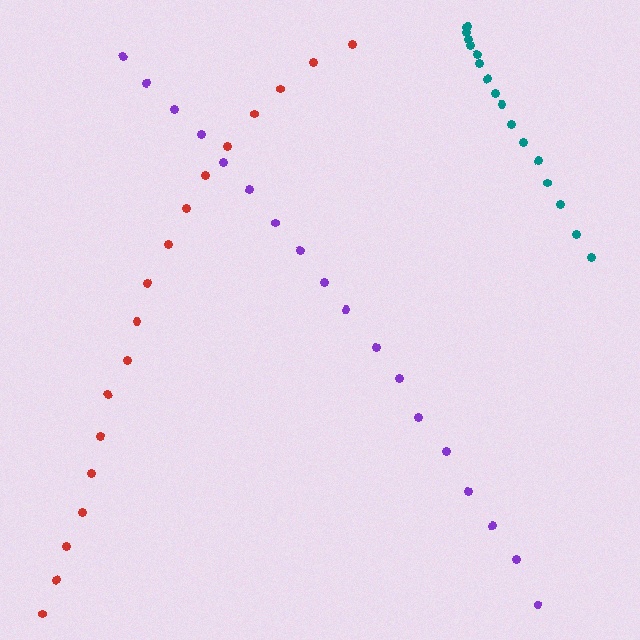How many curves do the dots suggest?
There are 3 distinct paths.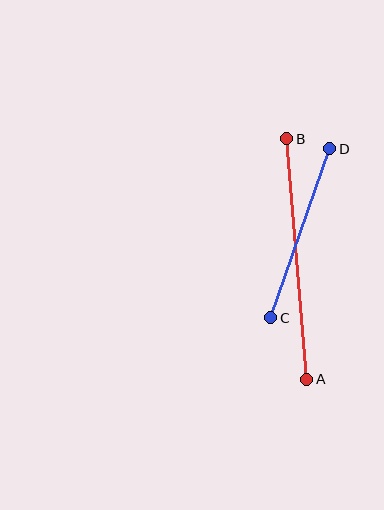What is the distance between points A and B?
The distance is approximately 241 pixels.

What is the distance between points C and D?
The distance is approximately 179 pixels.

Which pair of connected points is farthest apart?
Points A and B are farthest apart.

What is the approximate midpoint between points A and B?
The midpoint is at approximately (297, 259) pixels.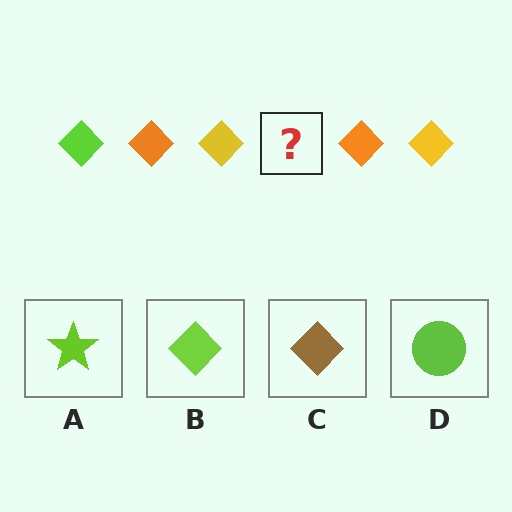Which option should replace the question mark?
Option B.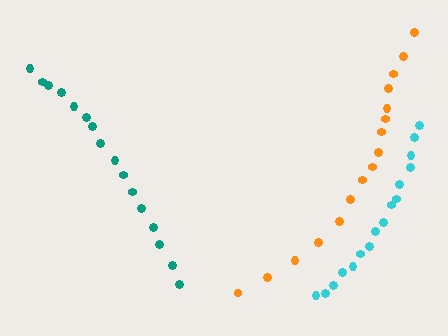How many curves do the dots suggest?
There are 3 distinct paths.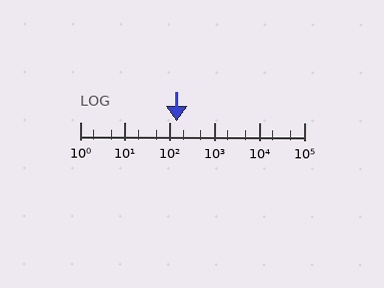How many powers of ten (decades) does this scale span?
The scale spans 5 decades, from 1 to 100000.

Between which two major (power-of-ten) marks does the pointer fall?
The pointer is between 100 and 1000.